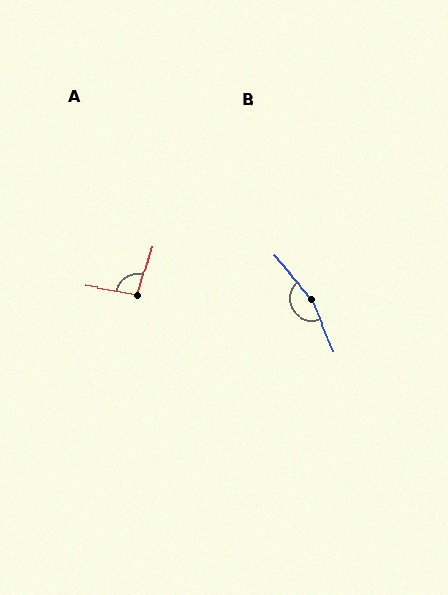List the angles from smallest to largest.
A (96°), B (162°).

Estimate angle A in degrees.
Approximately 96 degrees.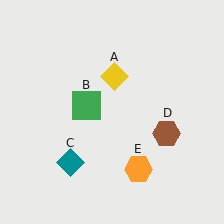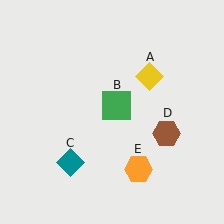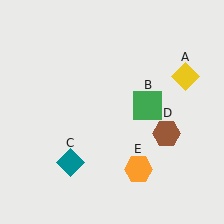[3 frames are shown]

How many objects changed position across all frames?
2 objects changed position: yellow diamond (object A), green square (object B).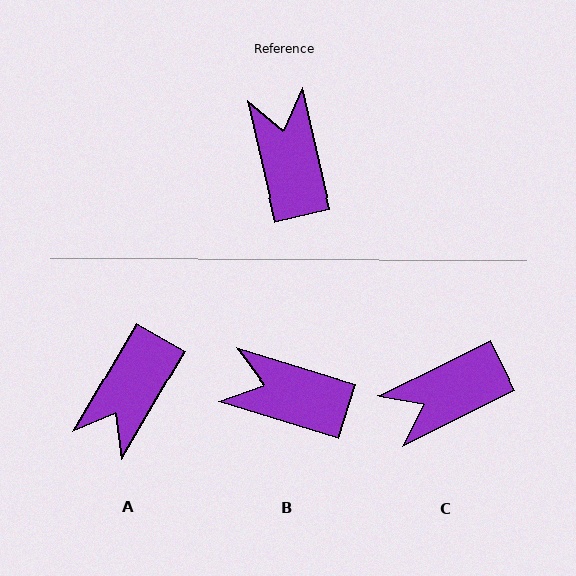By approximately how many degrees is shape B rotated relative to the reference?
Approximately 60 degrees counter-clockwise.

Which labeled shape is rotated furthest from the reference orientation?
A, about 137 degrees away.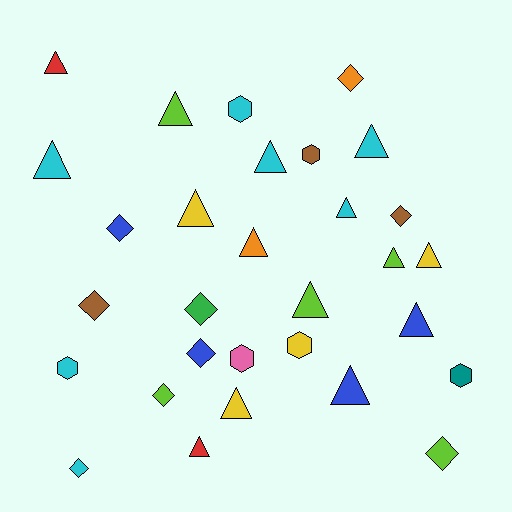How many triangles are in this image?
There are 15 triangles.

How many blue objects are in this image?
There are 4 blue objects.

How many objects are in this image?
There are 30 objects.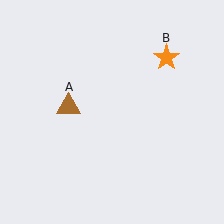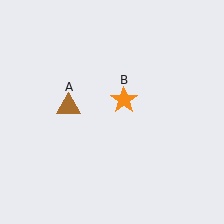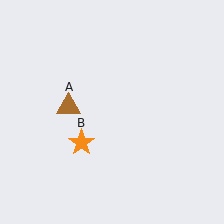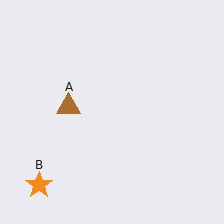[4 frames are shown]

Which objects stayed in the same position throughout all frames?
Brown triangle (object A) remained stationary.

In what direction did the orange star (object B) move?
The orange star (object B) moved down and to the left.